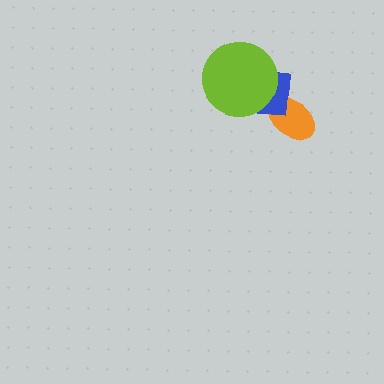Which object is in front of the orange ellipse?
The blue square is in front of the orange ellipse.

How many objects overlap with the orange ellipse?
1 object overlaps with the orange ellipse.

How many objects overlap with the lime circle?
1 object overlaps with the lime circle.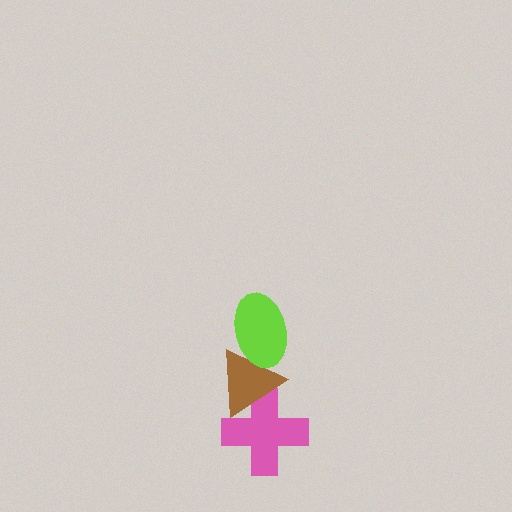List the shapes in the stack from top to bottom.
From top to bottom: the lime ellipse, the brown triangle, the pink cross.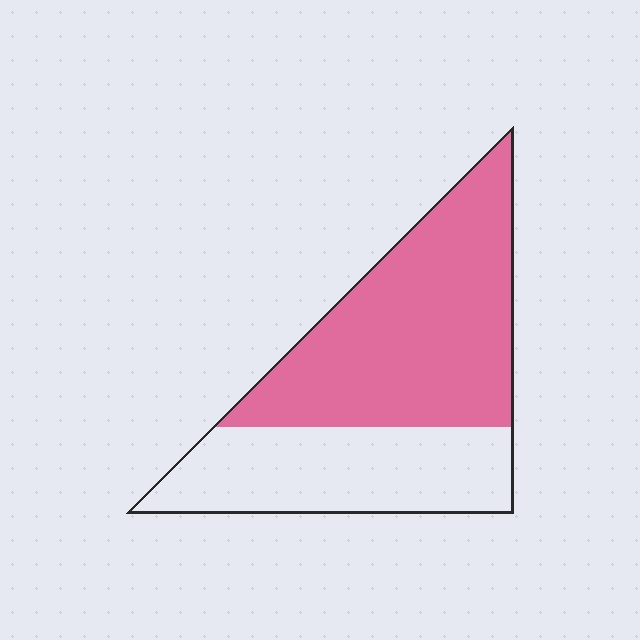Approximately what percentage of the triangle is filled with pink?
Approximately 60%.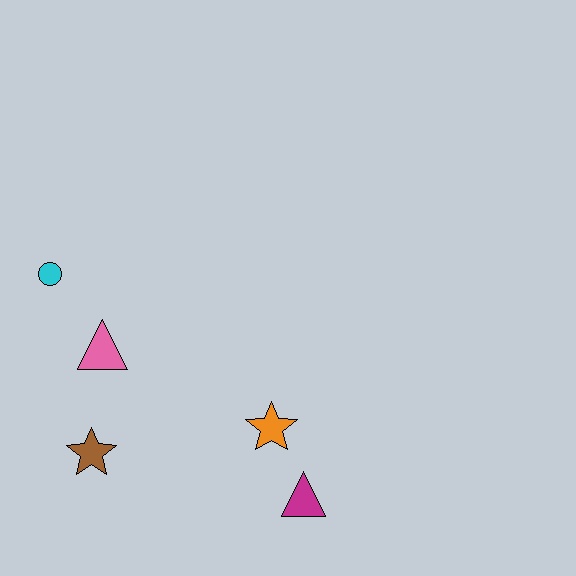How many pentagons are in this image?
There are no pentagons.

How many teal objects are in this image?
There are no teal objects.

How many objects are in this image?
There are 5 objects.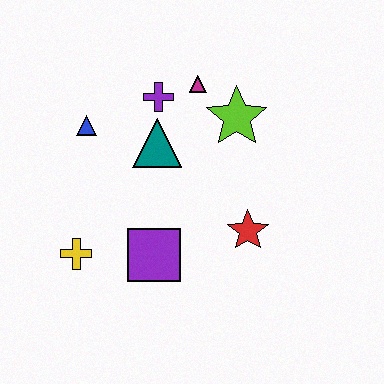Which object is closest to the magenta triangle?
The purple cross is closest to the magenta triangle.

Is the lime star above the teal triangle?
Yes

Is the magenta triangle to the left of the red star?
Yes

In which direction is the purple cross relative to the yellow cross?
The purple cross is above the yellow cross.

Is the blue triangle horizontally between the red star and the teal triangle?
No